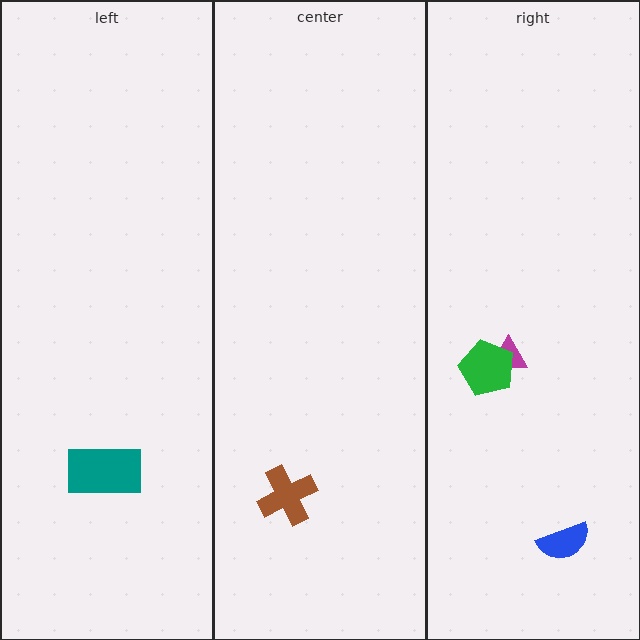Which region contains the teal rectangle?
The left region.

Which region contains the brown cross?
The center region.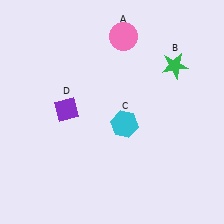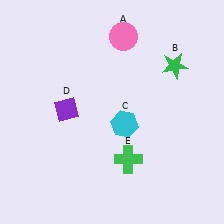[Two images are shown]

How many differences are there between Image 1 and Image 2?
There is 1 difference between the two images.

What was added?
A green cross (E) was added in Image 2.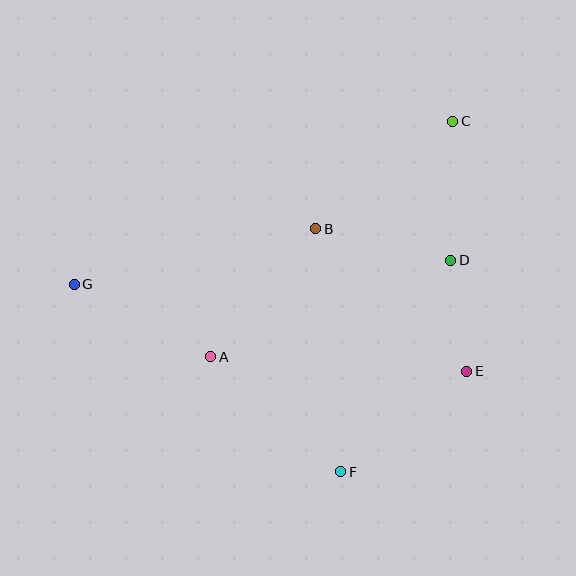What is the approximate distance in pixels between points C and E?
The distance between C and E is approximately 250 pixels.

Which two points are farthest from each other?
Points C and G are farthest from each other.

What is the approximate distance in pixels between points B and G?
The distance between B and G is approximately 248 pixels.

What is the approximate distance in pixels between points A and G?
The distance between A and G is approximately 154 pixels.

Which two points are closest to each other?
Points D and E are closest to each other.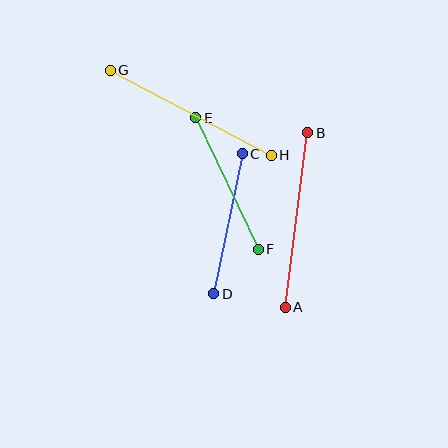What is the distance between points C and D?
The distance is approximately 143 pixels.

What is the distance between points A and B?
The distance is approximately 176 pixels.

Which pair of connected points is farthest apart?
Points G and H are farthest apart.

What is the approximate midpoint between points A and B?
The midpoint is at approximately (297, 220) pixels.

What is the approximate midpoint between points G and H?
The midpoint is at approximately (191, 113) pixels.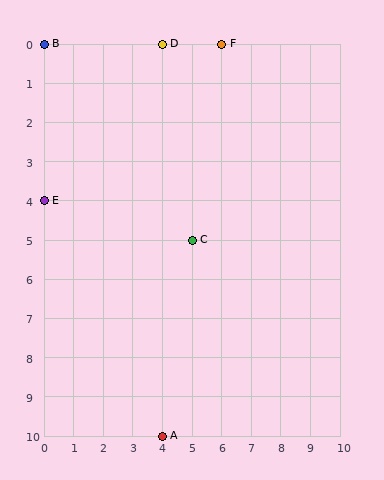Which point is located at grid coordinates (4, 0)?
Point D is at (4, 0).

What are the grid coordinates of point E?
Point E is at grid coordinates (0, 4).